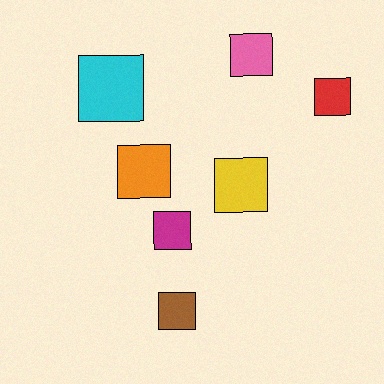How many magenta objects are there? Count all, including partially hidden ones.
There is 1 magenta object.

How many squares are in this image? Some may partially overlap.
There are 7 squares.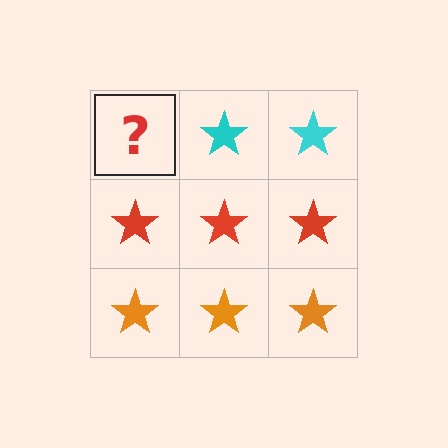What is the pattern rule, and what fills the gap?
The rule is that each row has a consistent color. The gap should be filled with a cyan star.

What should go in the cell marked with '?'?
The missing cell should contain a cyan star.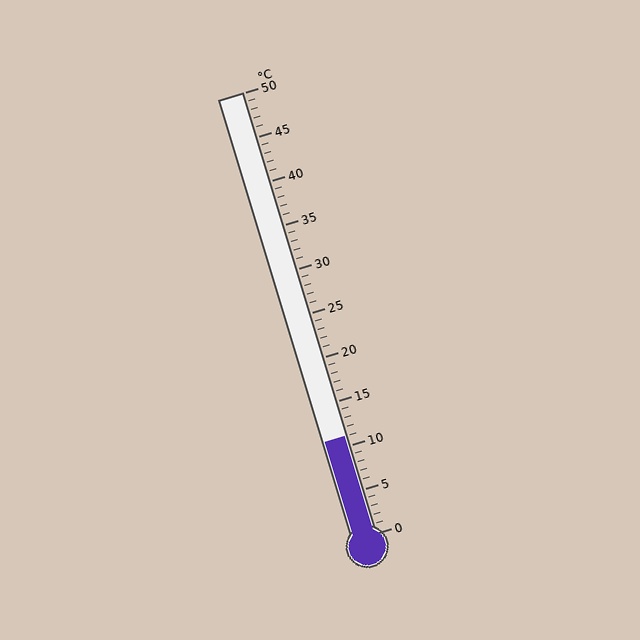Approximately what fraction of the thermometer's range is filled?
The thermometer is filled to approximately 20% of its range.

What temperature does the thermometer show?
The thermometer shows approximately 11°C.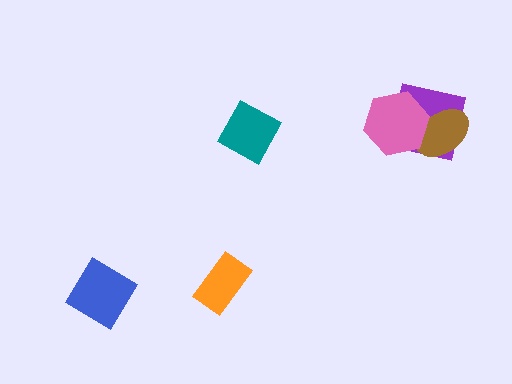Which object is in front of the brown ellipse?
The pink hexagon is in front of the brown ellipse.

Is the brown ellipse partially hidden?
Yes, it is partially covered by another shape.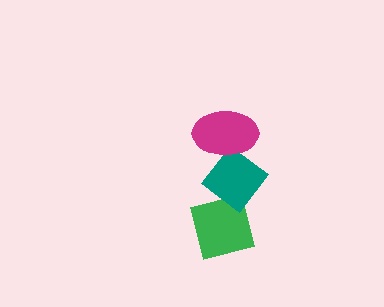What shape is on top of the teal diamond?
The magenta ellipse is on top of the teal diamond.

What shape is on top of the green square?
The teal diamond is on top of the green square.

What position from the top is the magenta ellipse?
The magenta ellipse is 1st from the top.